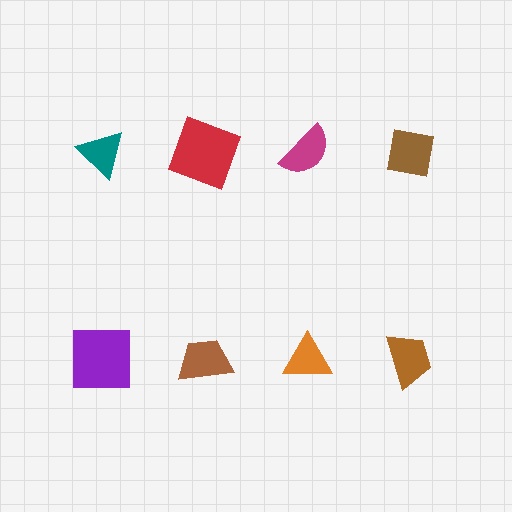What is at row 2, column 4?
A brown trapezoid.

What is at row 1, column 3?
A magenta semicircle.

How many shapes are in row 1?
4 shapes.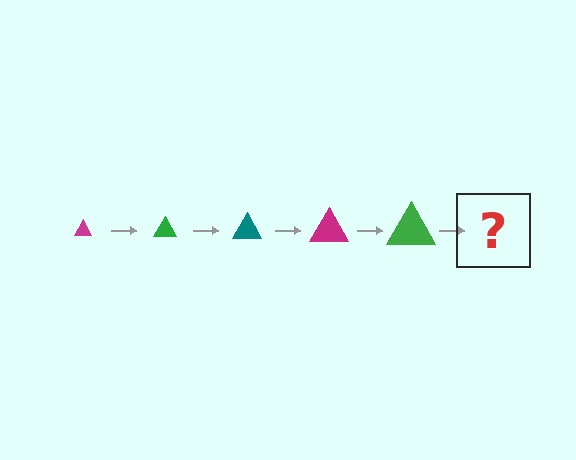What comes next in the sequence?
The next element should be a teal triangle, larger than the previous one.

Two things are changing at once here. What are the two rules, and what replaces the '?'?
The two rules are that the triangle grows larger each step and the color cycles through magenta, green, and teal. The '?' should be a teal triangle, larger than the previous one.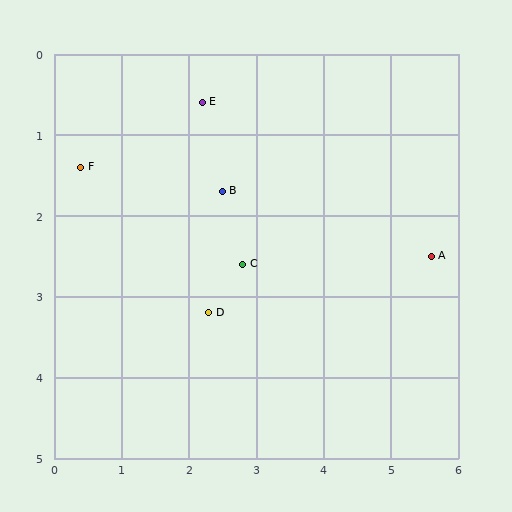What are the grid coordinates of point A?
Point A is at approximately (5.6, 2.5).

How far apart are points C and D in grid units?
Points C and D are about 0.8 grid units apart.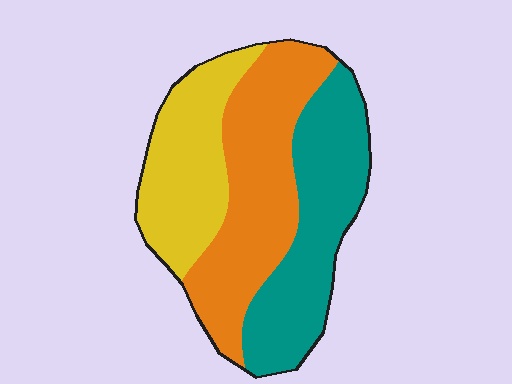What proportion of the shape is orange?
Orange takes up about three eighths (3/8) of the shape.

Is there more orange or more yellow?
Orange.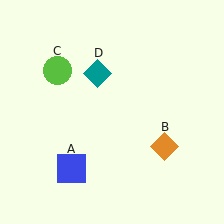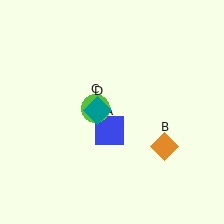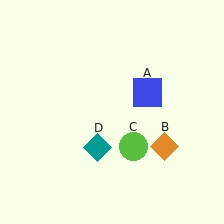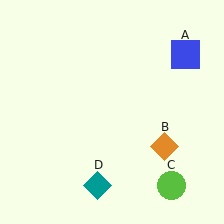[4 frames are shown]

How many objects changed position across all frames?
3 objects changed position: blue square (object A), lime circle (object C), teal diamond (object D).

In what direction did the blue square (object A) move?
The blue square (object A) moved up and to the right.